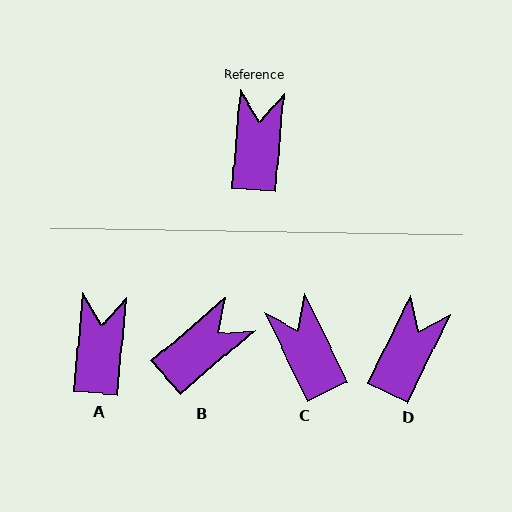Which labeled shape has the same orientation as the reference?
A.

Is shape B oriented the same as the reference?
No, it is off by about 44 degrees.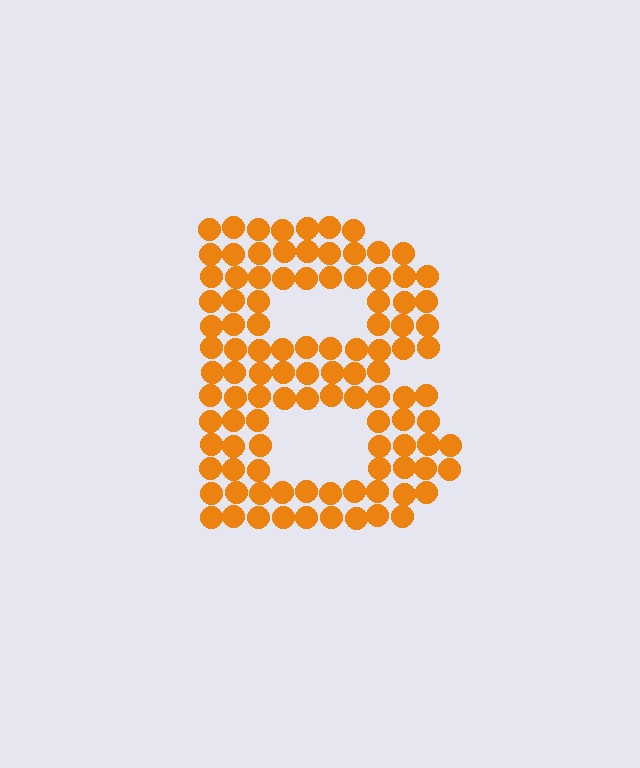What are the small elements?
The small elements are circles.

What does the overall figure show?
The overall figure shows the letter B.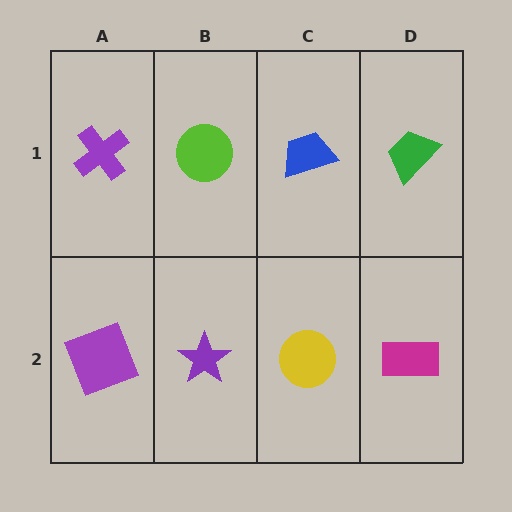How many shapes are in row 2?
4 shapes.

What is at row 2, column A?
A purple square.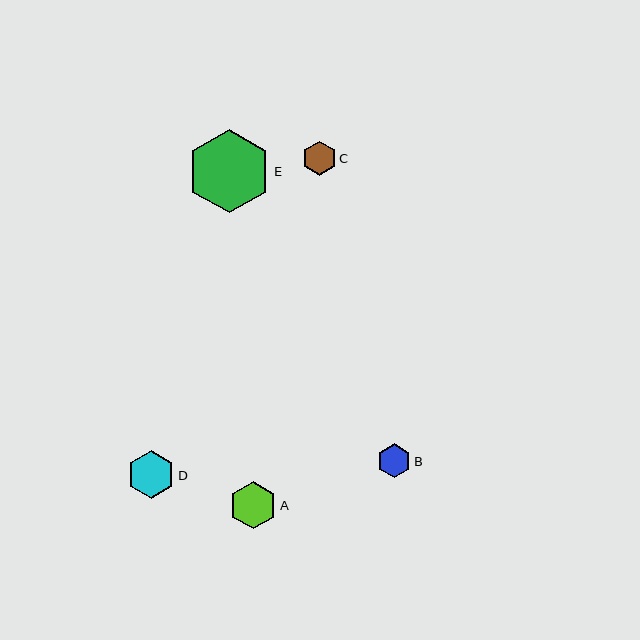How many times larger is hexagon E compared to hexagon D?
Hexagon E is approximately 1.8 times the size of hexagon D.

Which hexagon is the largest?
Hexagon E is the largest with a size of approximately 84 pixels.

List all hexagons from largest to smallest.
From largest to smallest: E, D, A, C, B.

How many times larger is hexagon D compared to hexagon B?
Hexagon D is approximately 1.4 times the size of hexagon B.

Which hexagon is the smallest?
Hexagon B is the smallest with a size of approximately 34 pixels.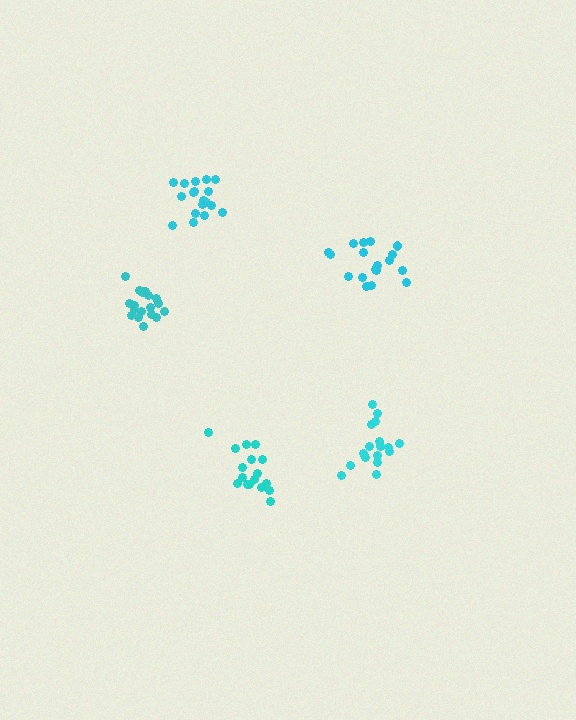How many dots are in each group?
Group 1: 17 dots, Group 2: 18 dots, Group 3: 19 dots, Group 4: 17 dots, Group 5: 18 dots (89 total).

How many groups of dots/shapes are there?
There are 5 groups.